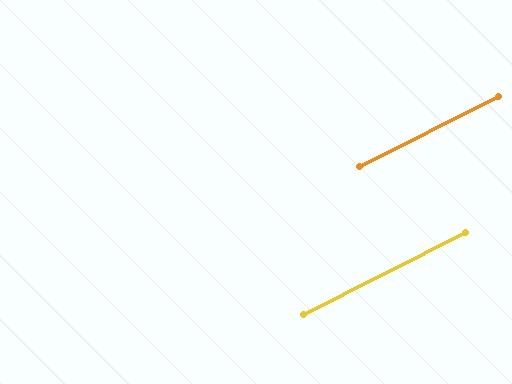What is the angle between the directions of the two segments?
Approximately 0 degrees.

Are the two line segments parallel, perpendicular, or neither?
Parallel — their directions differ by only 0.4°.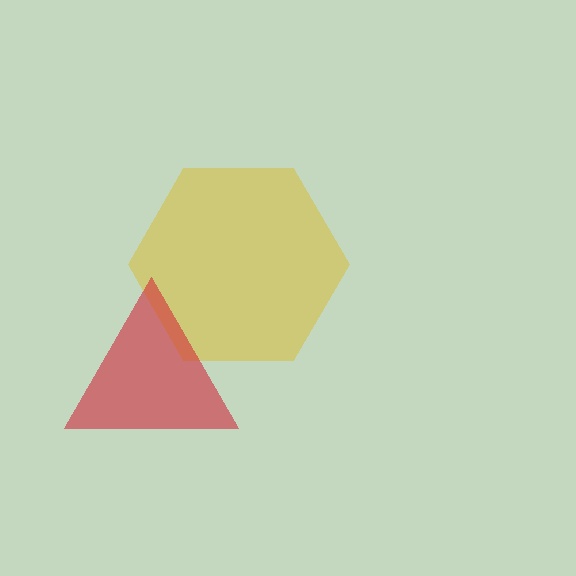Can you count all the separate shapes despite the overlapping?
Yes, there are 2 separate shapes.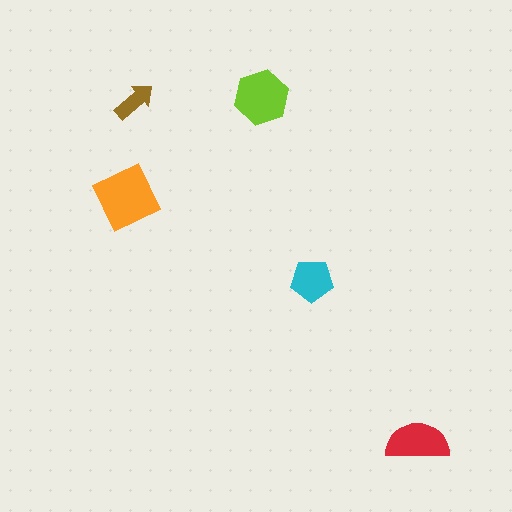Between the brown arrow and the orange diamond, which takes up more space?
The orange diamond.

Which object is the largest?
The orange diamond.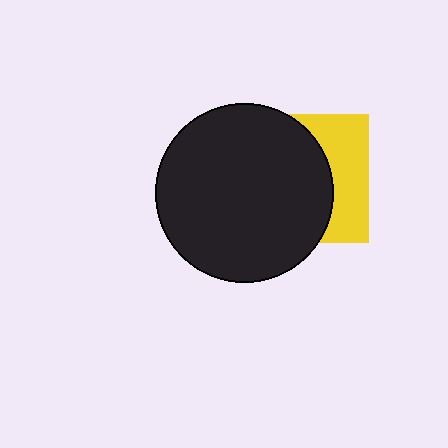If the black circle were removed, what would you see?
You would see the complete yellow square.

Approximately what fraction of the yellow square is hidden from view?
Roughly 65% of the yellow square is hidden behind the black circle.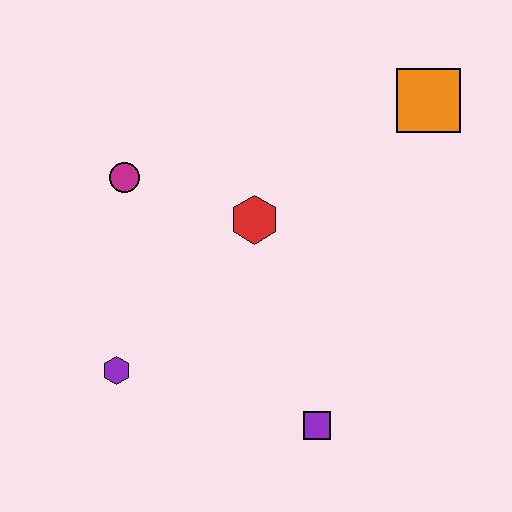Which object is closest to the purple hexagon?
The magenta circle is closest to the purple hexagon.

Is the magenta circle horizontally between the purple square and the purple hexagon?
Yes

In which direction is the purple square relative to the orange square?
The purple square is below the orange square.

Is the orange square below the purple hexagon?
No